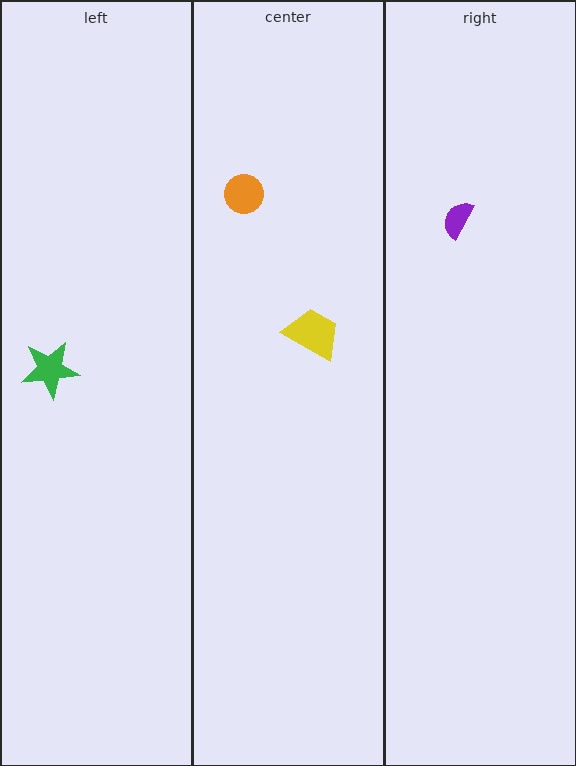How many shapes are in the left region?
1.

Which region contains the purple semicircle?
The right region.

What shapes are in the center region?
The orange circle, the yellow trapezoid.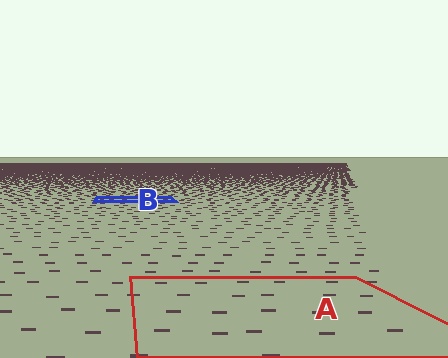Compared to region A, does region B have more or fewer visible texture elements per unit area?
Region B has more texture elements per unit area — they are packed more densely because it is farther away.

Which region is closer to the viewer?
Region A is closer. The texture elements there are larger and more spread out.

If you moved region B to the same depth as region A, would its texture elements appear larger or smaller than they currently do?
They would appear larger. At a closer depth, the same texture elements are projected at a bigger on-screen size.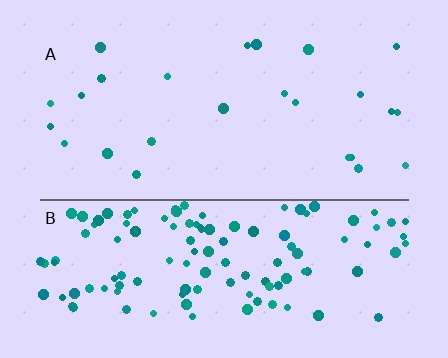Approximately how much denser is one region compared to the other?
Approximately 5.0× — region B over region A.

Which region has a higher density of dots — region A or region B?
B (the bottom).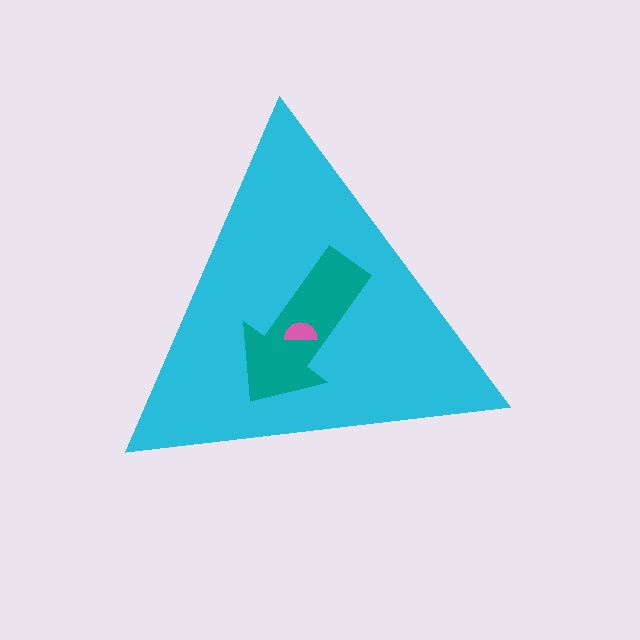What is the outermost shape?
The cyan triangle.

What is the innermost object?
The pink semicircle.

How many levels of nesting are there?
3.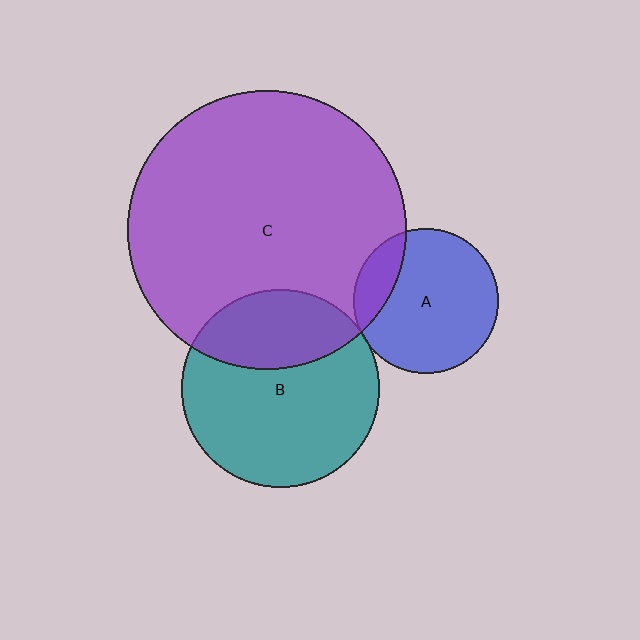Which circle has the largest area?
Circle C (purple).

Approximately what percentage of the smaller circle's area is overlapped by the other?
Approximately 30%.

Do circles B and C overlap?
Yes.